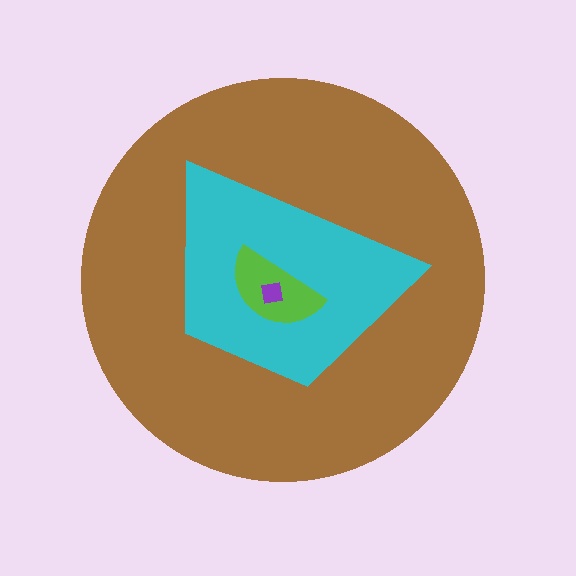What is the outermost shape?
The brown circle.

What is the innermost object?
The purple square.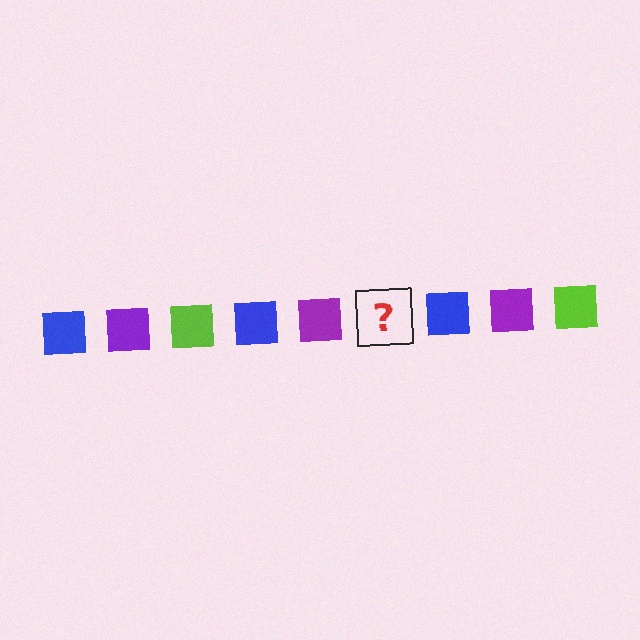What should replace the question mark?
The question mark should be replaced with a lime square.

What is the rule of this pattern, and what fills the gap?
The rule is that the pattern cycles through blue, purple, lime squares. The gap should be filled with a lime square.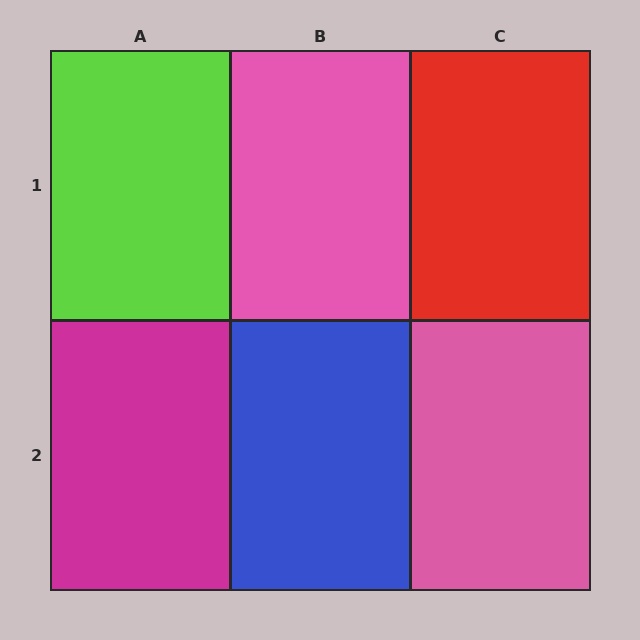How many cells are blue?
1 cell is blue.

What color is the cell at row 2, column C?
Pink.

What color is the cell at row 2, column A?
Magenta.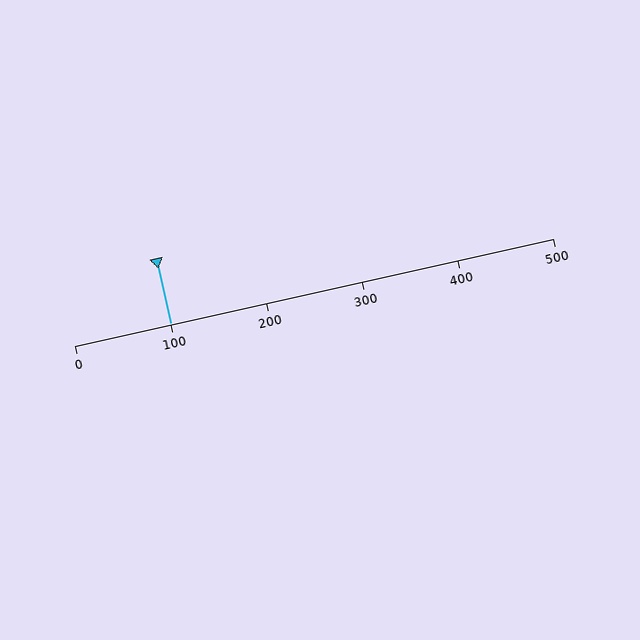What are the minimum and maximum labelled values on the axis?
The axis runs from 0 to 500.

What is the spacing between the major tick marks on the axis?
The major ticks are spaced 100 apart.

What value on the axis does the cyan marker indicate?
The marker indicates approximately 100.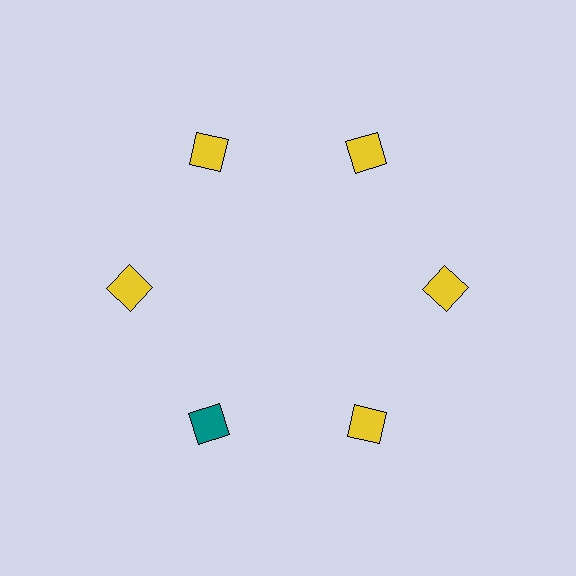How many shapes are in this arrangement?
There are 6 shapes arranged in a ring pattern.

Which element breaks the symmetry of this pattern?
The teal square at roughly the 7 o'clock position breaks the symmetry. All other shapes are yellow squares.